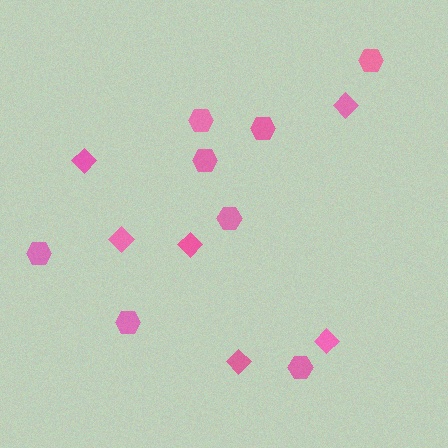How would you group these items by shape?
There are 2 groups: one group of diamonds (6) and one group of hexagons (8).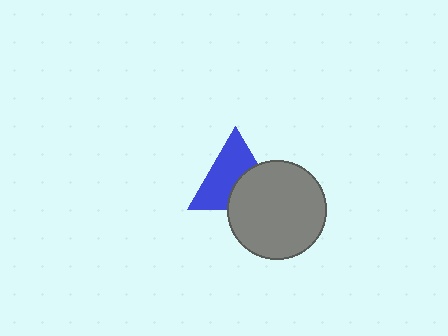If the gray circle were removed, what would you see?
You would see the complete blue triangle.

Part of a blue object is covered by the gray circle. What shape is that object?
It is a triangle.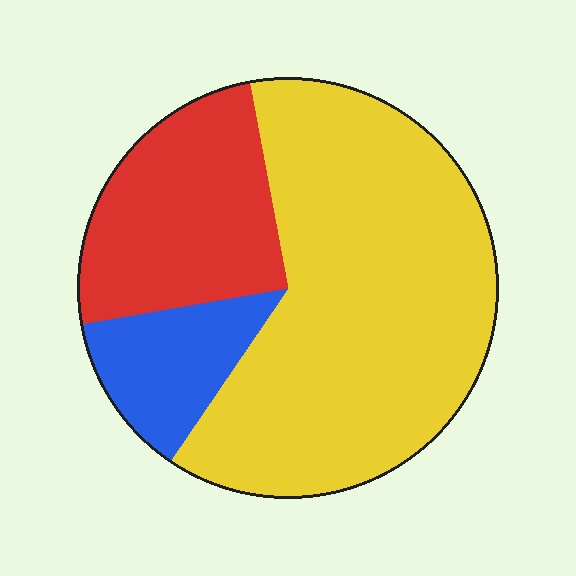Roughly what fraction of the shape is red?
Red covers around 25% of the shape.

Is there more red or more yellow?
Yellow.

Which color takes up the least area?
Blue, at roughly 15%.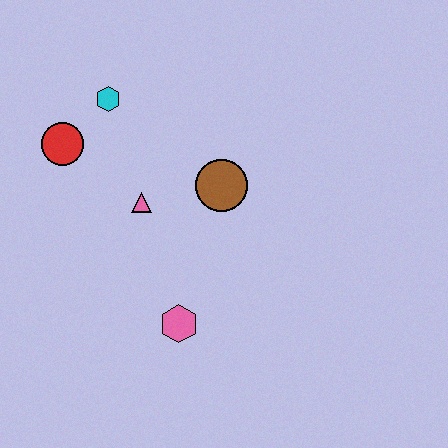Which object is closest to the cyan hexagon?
The red circle is closest to the cyan hexagon.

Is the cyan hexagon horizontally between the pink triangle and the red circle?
Yes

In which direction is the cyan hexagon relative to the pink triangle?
The cyan hexagon is above the pink triangle.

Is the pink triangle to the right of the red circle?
Yes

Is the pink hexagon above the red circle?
No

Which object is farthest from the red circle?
The pink hexagon is farthest from the red circle.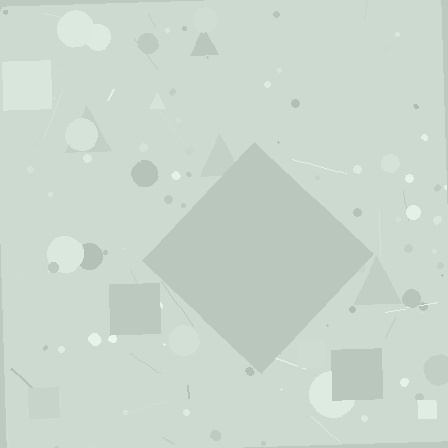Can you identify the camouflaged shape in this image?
The camouflaged shape is a diamond.